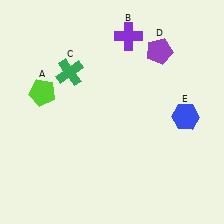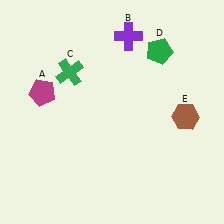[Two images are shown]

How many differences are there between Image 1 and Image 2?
There are 3 differences between the two images.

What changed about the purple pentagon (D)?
In Image 1, D is purple. In Image 2, it changed to green.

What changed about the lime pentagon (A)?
In Image 1, A is lime. In Image 2, it changed to magenta.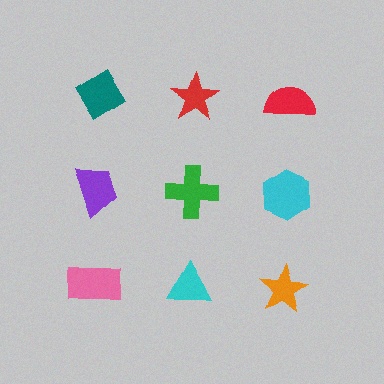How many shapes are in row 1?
3 shapes.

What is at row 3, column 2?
A cyan triangle.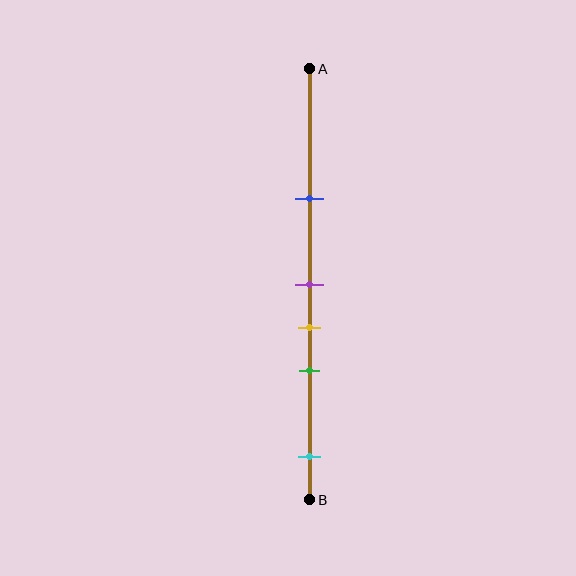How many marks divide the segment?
There are 5 marks dividing the segment.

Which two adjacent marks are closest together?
The purple and yellow marks are the closest adjacent pair.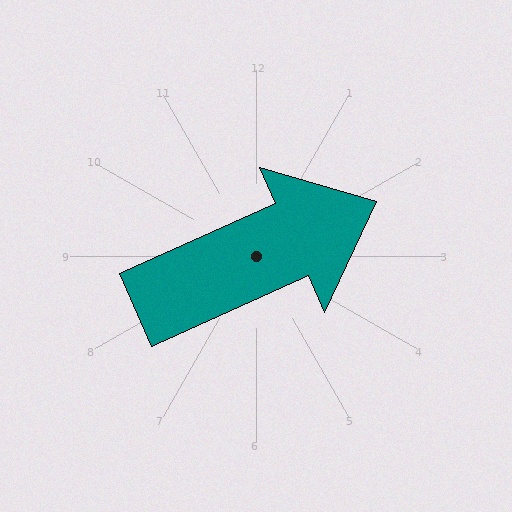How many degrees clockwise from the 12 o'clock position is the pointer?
Approximately 66 degrees.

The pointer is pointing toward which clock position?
Roughly 2 o'clock.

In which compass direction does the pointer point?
Northeast.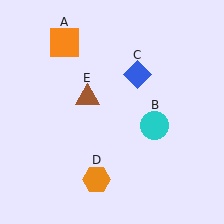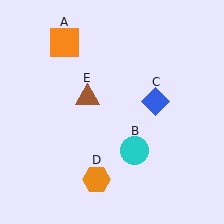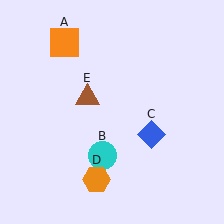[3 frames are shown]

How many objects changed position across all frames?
2 objects changed position: cyan circle (object B), blue diamond (object C).